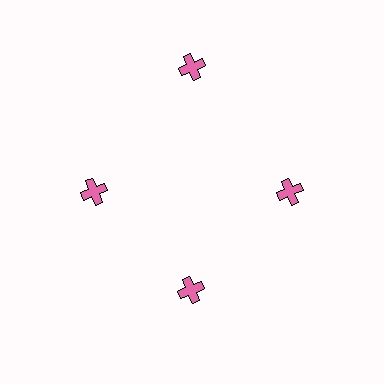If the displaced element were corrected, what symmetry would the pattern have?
It would have 4-fold rotational symmetry — the pattern would map onto itself every 90 degrees.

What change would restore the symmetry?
The symmetry would be restored by moving it inward, back onto the ring so that all 4 crosses sit at equal angles and equal distance from the center.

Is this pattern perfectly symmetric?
No. The 4 pink crosses are arranged in a ring, but one element near the 12 o'clock position is pushed outward from the center, breaking the 4-fold rotational symmetry.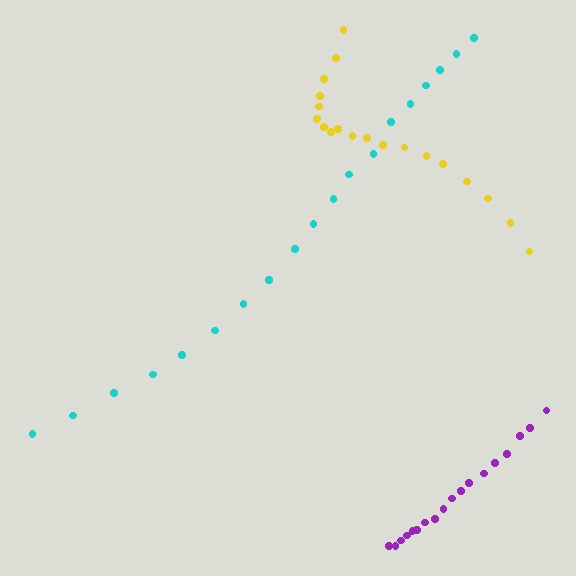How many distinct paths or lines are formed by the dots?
There are 3 distinct paths.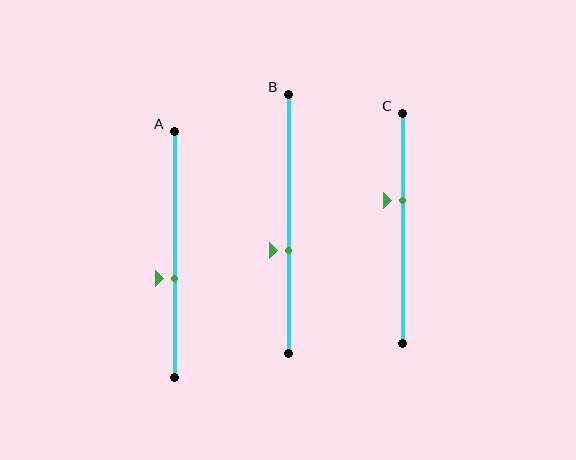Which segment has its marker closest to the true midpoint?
Segment A has its marker closest to the true midpoint.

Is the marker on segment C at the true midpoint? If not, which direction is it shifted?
No, the marker on segment C is shifted upward by about 12% of the segment length.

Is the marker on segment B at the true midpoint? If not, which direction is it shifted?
No, the marker on segment B is shifted downward by about 10% of the segment length.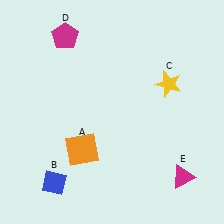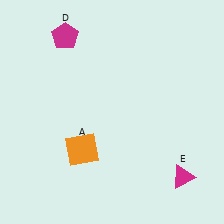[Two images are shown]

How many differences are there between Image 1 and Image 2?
There are 2 differences between the two images.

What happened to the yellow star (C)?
The yellow star (C) was removed in Image 2. It was in the top-right area of Image 1.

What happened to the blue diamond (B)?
The blue diamond (B) was removed in Image 2. It was in the bottom-left area of Image 1.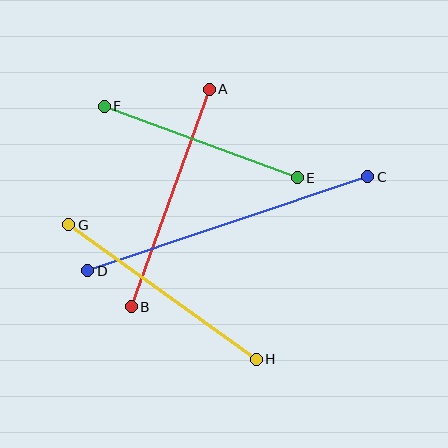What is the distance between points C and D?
The distance is approximately 295 pixels.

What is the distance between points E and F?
The distance is approximately 206 pixels.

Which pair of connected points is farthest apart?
Points C and D are farthest apart.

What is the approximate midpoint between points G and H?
The midpoint is at approximately (162, 292) pixels.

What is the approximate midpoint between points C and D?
The midpoint is at approximately (228, 224) pixels.